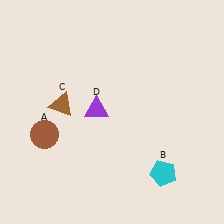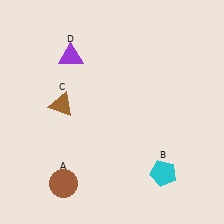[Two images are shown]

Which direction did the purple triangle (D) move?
The purple triangle (D) moved up.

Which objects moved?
The objects that moved are: the brown circle (A), the purple triangle (D).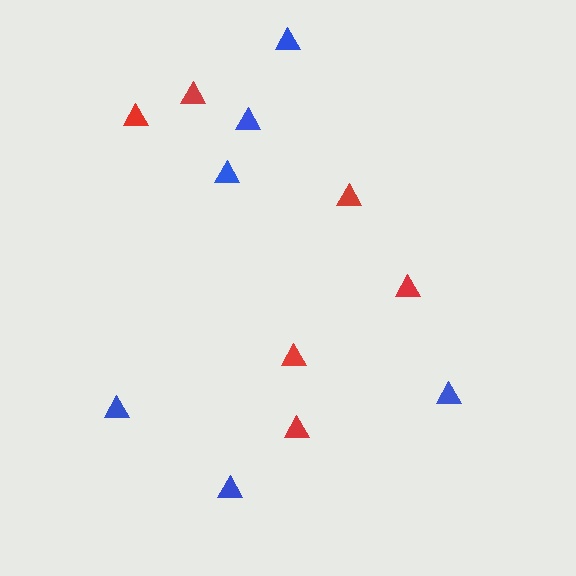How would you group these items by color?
There are 2 groups: one group of red triangles (6) and one group of blue triangles (6).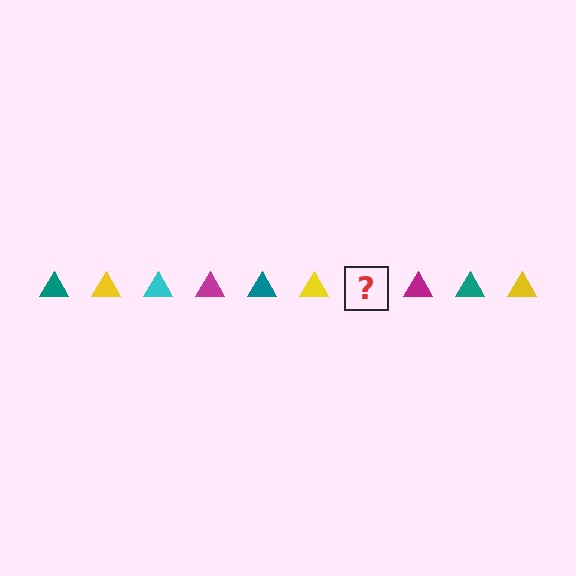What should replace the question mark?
The question mark should be replaced with a cyan triangle.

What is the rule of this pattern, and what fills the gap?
The rule is that the pattern cycles through teal, yellow, cyan, magenta triangles. The gap should be filled with a cyan triangle.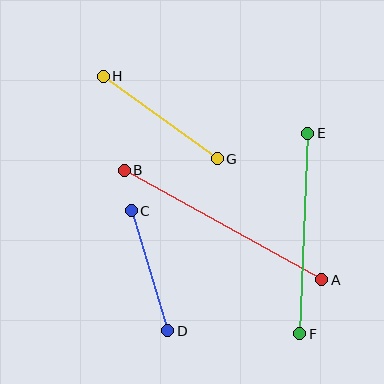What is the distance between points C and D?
The distance is approximately 125 pixels.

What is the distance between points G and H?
The distance is approximately 141 pixels.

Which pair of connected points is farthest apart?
Points A and B are farthest apart.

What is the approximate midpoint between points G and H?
The midpoint is at approximately (160, 117) pixels.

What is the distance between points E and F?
The distance is approximately 201 pixels.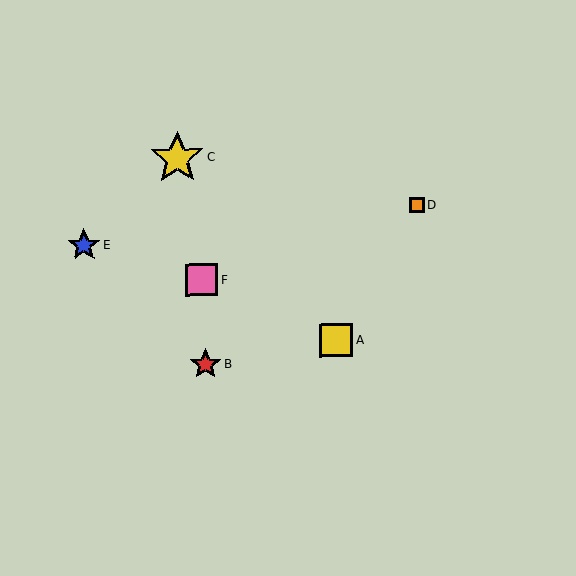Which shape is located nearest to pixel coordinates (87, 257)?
The blue star (labeled E) at (84, 245) is nearest to that location.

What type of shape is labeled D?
Shape D is an orange square.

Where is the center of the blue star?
The center of the blue star is at (84, 245).